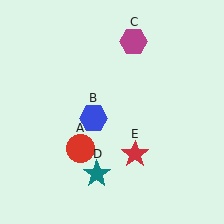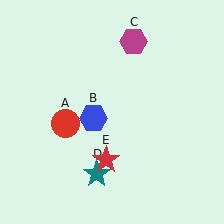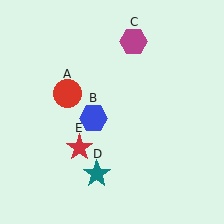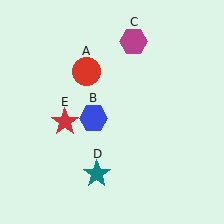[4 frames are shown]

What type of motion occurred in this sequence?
The red circle (object A), red star (object E) rotated clockwise around the center of the scene.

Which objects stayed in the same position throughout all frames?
Blue hexagon (object B) and magenta hexagon (object C) and teal star (object D) remained stationary.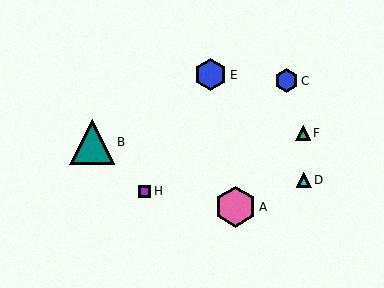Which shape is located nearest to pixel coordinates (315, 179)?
The cyan triangle (labeled D) at (304, 180) is nearest to that location.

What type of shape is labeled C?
Shape C is a blue hexagon.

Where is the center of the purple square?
The center of the purple square is at (145, 191).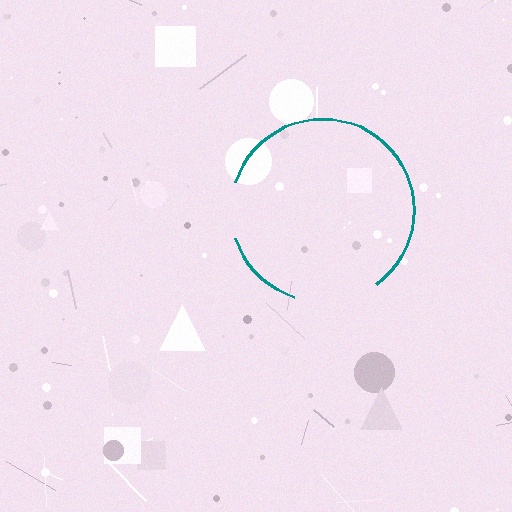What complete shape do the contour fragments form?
The contour fragments form a circle.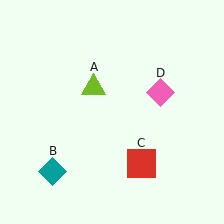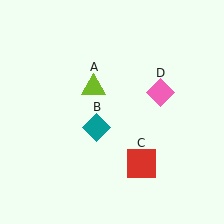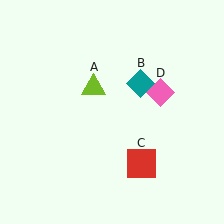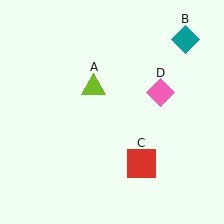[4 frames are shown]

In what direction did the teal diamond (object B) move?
The teal diamond (object B) moved up and to the right.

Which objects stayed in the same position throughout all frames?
Lime triangle (object A) and red square (object C) and pink diamond (object D) remained stationary.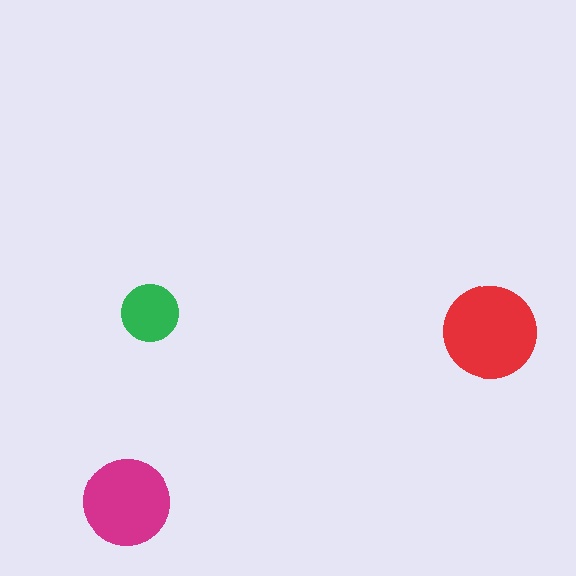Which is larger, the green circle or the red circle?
The red one.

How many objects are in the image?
There are 3 objects in the image.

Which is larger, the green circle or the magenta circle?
The magenta one.